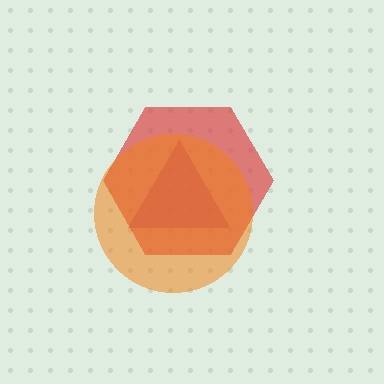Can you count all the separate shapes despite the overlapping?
Yes, there are 3 separate shapes.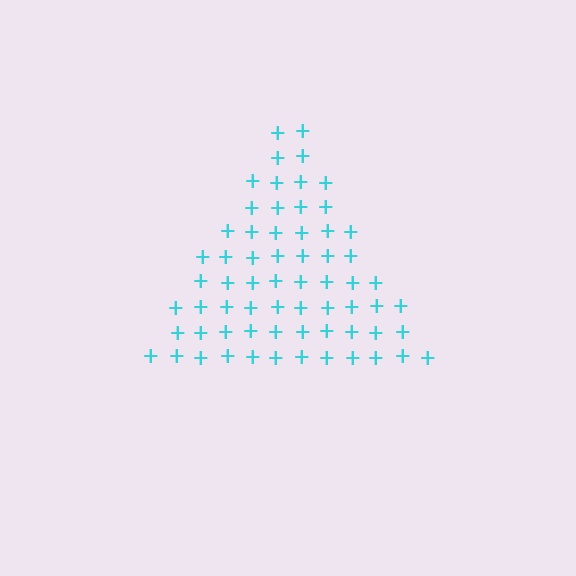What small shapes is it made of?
It is made of small plus signs.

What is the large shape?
The large shape is a triangle.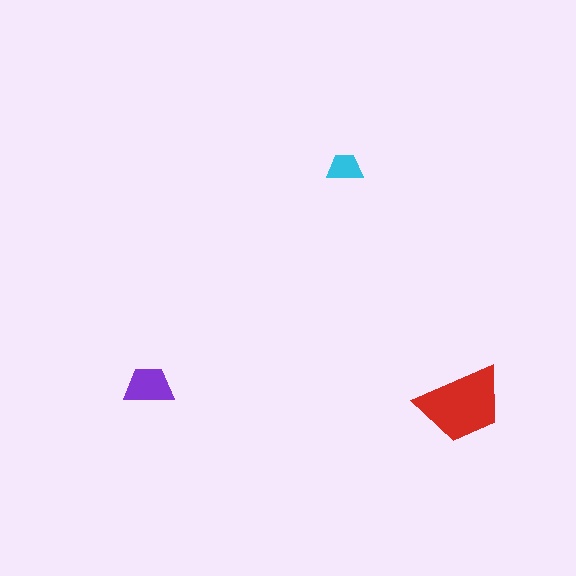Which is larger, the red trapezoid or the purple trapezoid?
The red one.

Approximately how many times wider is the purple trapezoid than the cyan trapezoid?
About 1.5 times wider.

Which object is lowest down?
The red trapezoid is bottommost.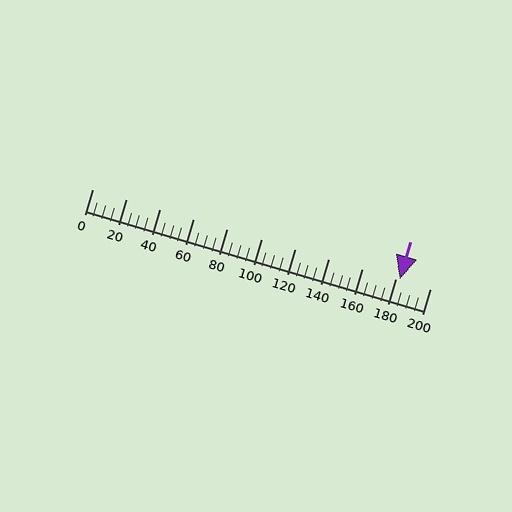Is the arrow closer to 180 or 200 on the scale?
The arrow is closer to 180.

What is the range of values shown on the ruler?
The ruler shows values from 0 to 200.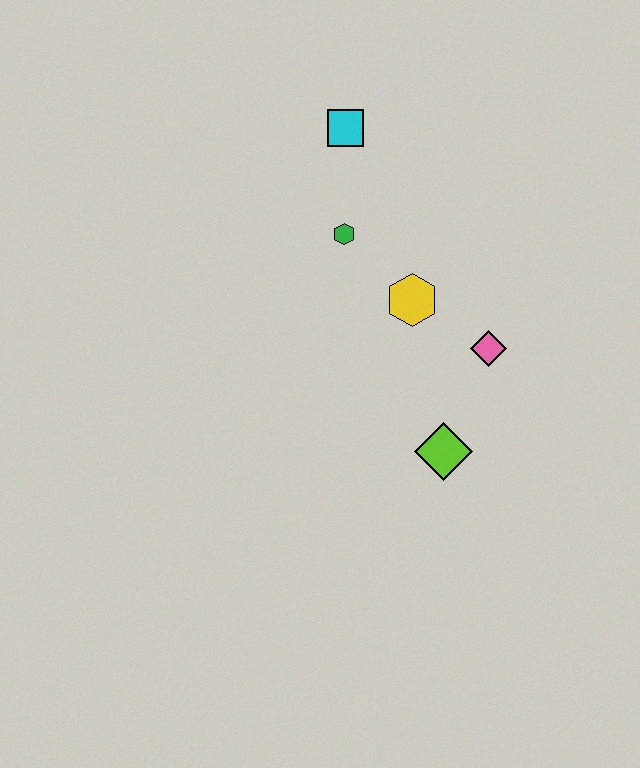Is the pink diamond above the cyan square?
No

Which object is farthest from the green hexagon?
The lime diamond is farthest from the green hexagon.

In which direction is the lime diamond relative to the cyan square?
The lime diamond is below the cyan square.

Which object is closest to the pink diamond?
The yellow hexagon is closest to the pink diamond.